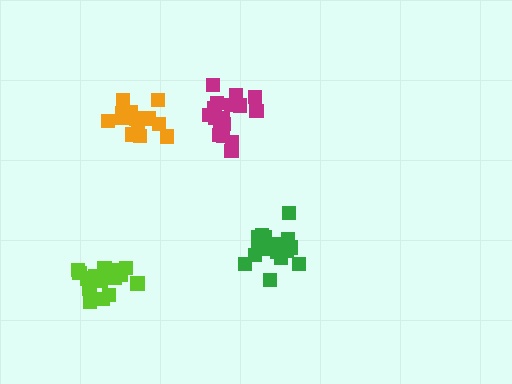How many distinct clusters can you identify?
There are 4 distinct clusters.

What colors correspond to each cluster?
The clusters are colored: orange, green, magenta, lime.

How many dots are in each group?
Group 1: 13 dots, Group 2: 18 dots, Group 3: 17 dots, Group 4: 17 dots (65 total).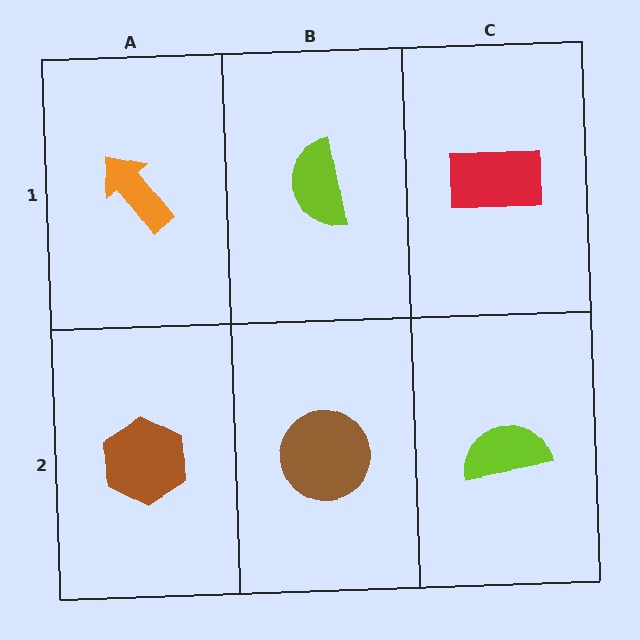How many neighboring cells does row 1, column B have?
3.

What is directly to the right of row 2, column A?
A brown circle.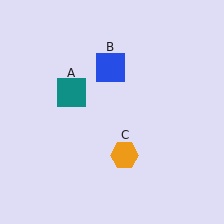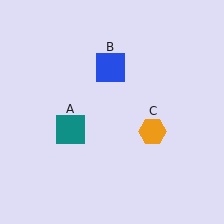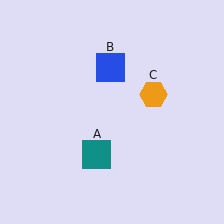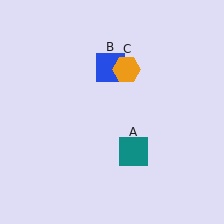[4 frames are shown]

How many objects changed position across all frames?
2 objects changed position: teal square (object A), orange hexagon (object C).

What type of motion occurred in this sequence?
The teal square (object A), orange hexagon (object C) rotated counterclockwise around the center of the scene.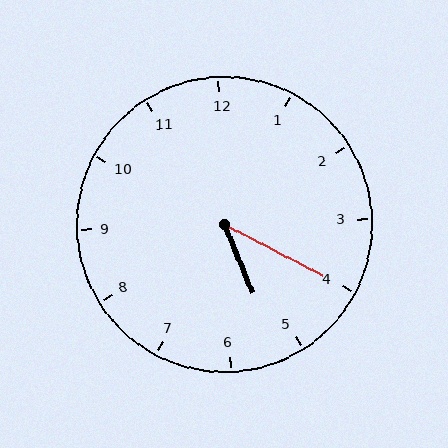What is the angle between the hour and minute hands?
Approximately 40 degrees.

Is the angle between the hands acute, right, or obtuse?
It is acute.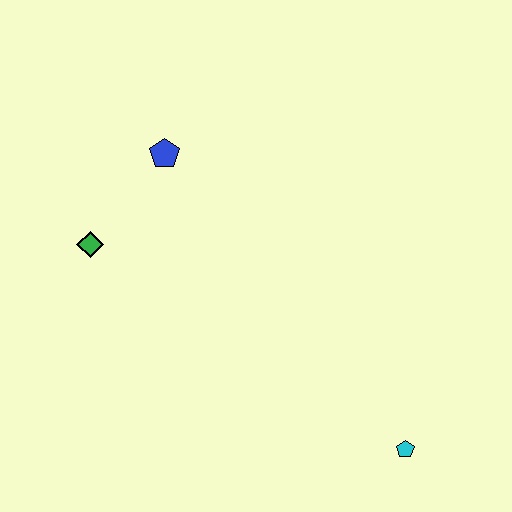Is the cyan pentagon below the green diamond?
Yes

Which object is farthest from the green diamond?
The cyan pentagon is farthest from the green diamond.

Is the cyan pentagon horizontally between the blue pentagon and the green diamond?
No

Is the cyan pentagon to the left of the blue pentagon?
No